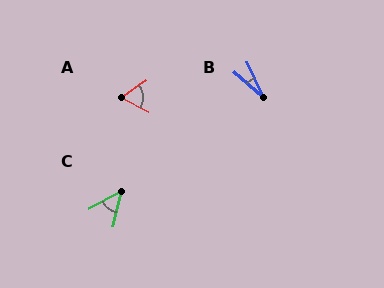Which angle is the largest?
A, at approximately 61 degrees.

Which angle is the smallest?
B, at approximately 24 degrees.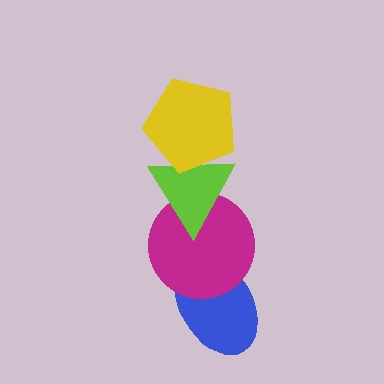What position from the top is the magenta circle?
The magenta circle is 3rd from the top.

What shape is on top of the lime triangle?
The yellow pentagon is on top of the lime triangle.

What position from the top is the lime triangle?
The lime triangle is 2nd from the top.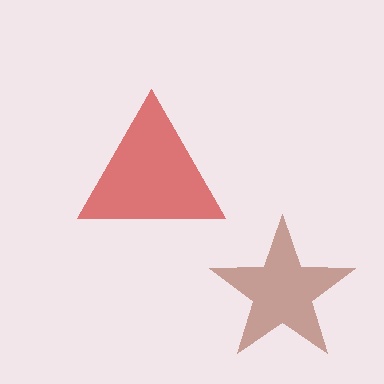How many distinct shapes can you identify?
There are 2 distinct shapes: a red triangle, a brown star.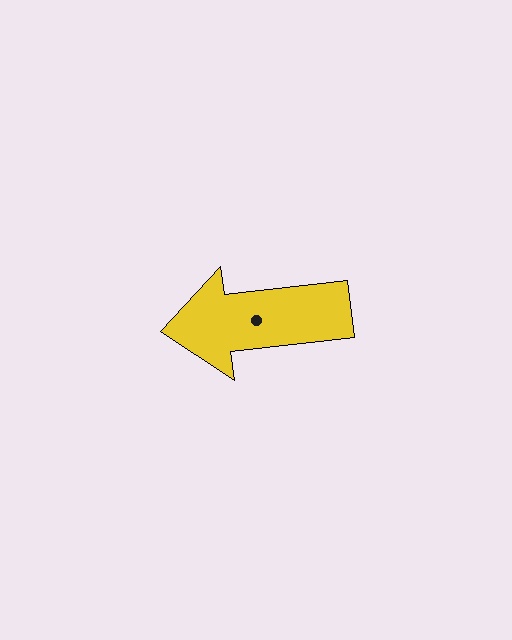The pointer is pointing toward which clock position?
Roughly 9 o'clock.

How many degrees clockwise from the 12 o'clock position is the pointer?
Approximately 263 degrees.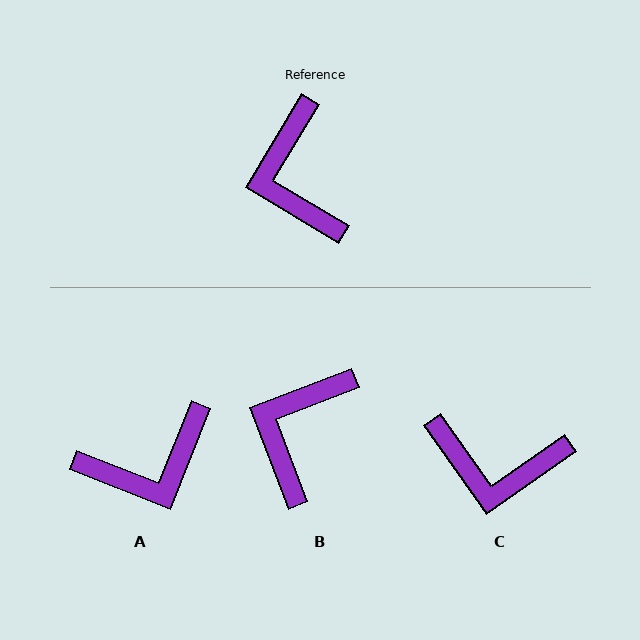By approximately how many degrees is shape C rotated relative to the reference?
Approximately 66 degrees counter-clockwise.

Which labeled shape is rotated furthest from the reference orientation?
A, about 99 degrees away.